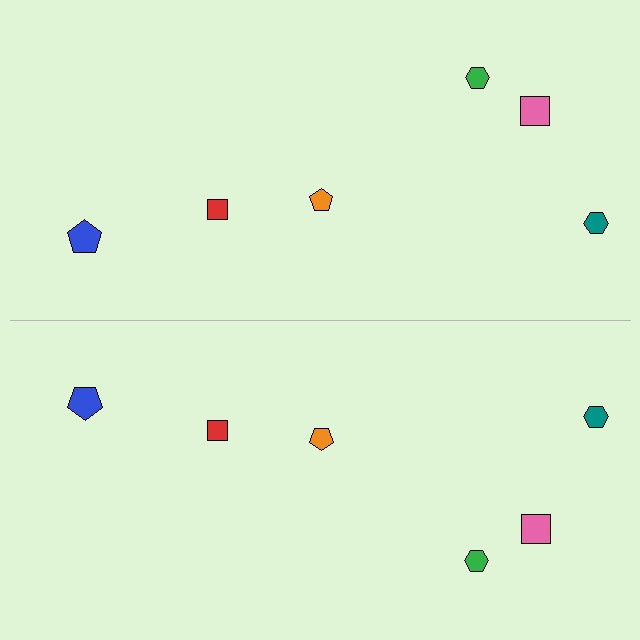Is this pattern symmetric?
Yes, this pattern has bilateral (reflection) symmetry.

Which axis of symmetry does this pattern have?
The pattern has a horizontal axis of symmetry running through the center of the image.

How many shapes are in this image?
There are 12 shapes in this image.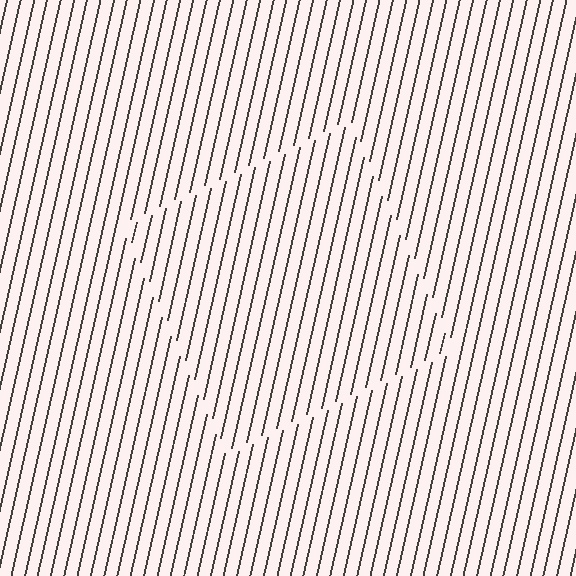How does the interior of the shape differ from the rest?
The interior of the shape contains the same grating, shifted by half a period — the contour is defined by the phase discontinuity where line-ends from the inner and outer gratings abut.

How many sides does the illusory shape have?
4 sides — the line-ends trace a square.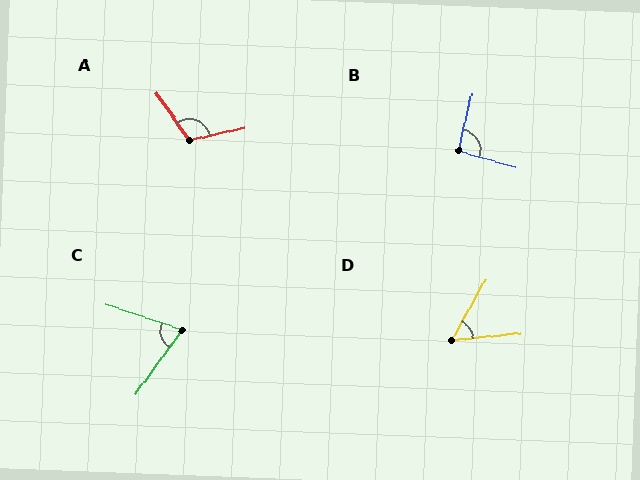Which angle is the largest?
A, at approximately 113 degrees.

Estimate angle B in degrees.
Approximately 93 degrees.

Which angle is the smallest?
D, at approximately 55 degrees.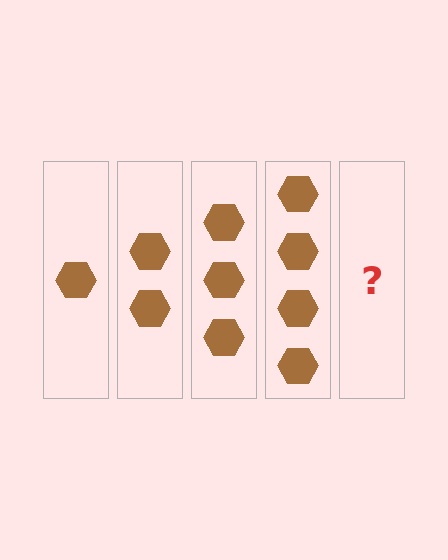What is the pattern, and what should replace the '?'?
The pattern is that each step adds one more hexagon. The '?' should be 5 hexagons.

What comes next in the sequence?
The next element should be 5 hexagons.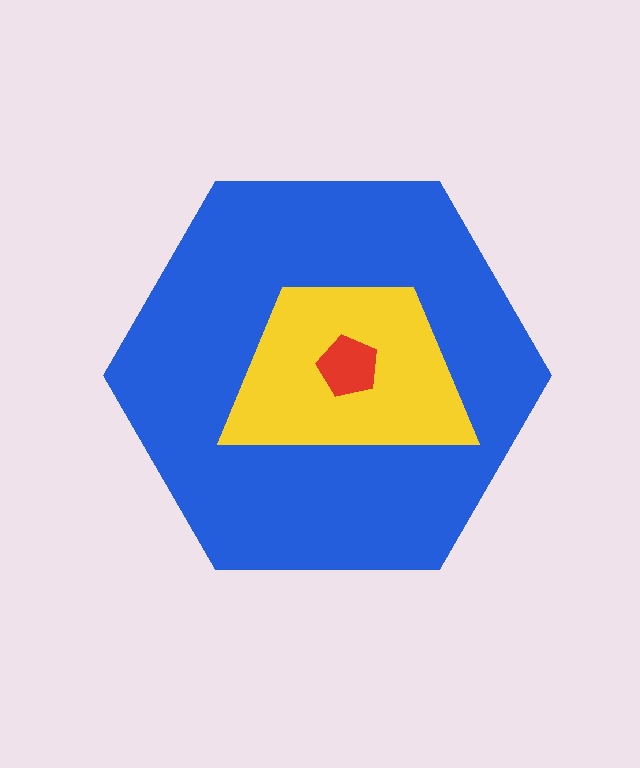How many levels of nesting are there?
3.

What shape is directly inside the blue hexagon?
The yellow trapezoid.